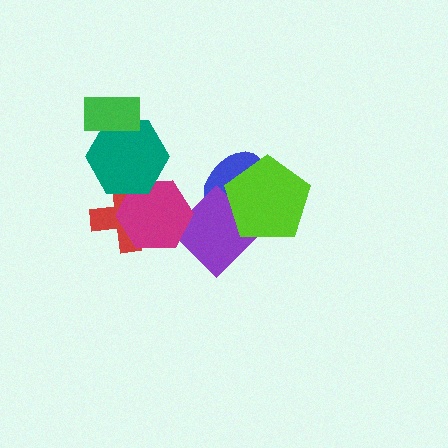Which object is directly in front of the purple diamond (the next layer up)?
The magenta hexagon is directly in front of the purple diamond.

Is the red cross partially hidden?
Yes, it is partially covered by another shape.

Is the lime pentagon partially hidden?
No, no other shape covers it.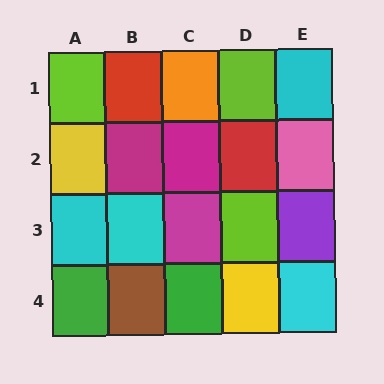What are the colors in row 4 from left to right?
Green, brown, green, yellow, cyan.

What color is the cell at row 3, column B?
Cyan.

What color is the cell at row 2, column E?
Pink.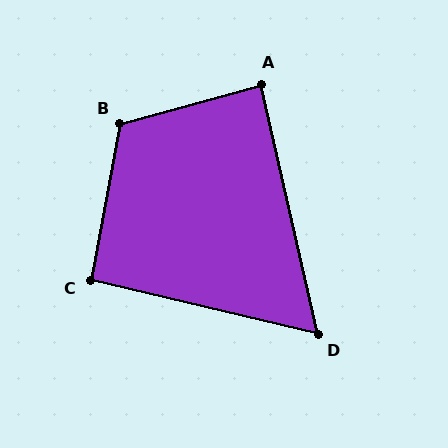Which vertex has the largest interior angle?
B, at approximately 116 degrees.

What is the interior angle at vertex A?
Approximately 87 degrees (approximately right).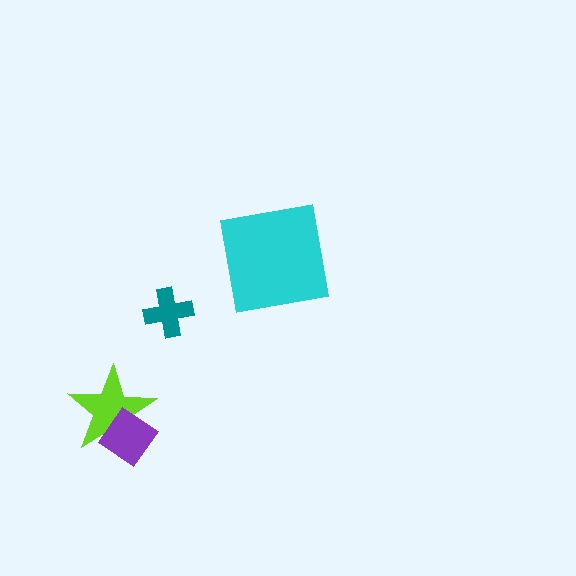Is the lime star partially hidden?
Yes, it is partially covered by another shape.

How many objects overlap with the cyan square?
0 objects overlap with the cyan square.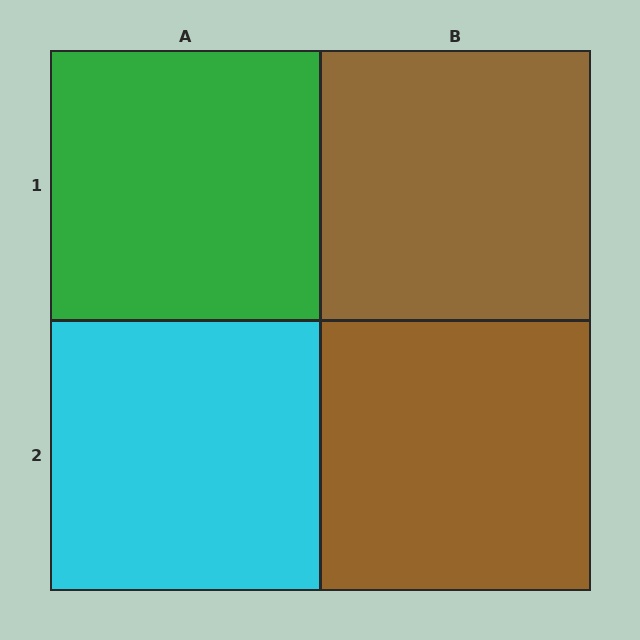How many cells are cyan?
1 cell is cyan.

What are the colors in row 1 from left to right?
Green, brown.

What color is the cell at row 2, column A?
Cyan.